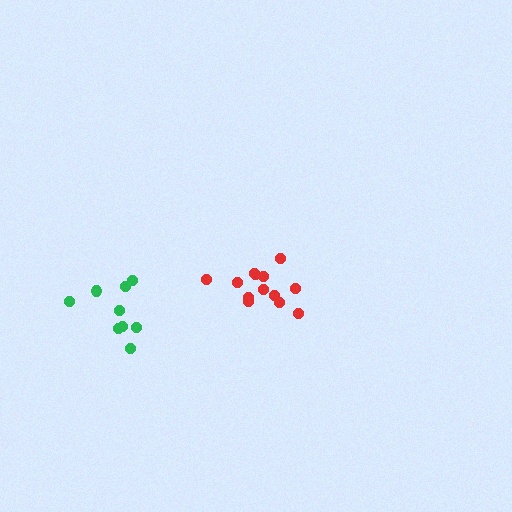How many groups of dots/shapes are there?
There are 2 groups.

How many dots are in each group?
Group 1: 9 dots, Group 2: 13 dots (22 total).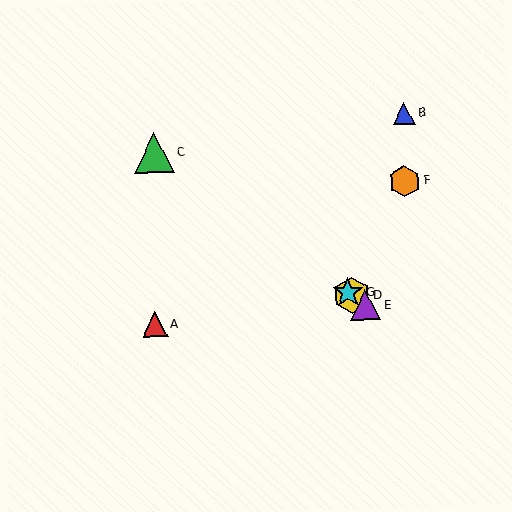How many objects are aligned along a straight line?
4 objects (C, D, E, G) are aligned along a straight line.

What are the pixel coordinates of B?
Object B is at (404, 114).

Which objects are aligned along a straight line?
Objects C, D, E, G are aligned along a straight line.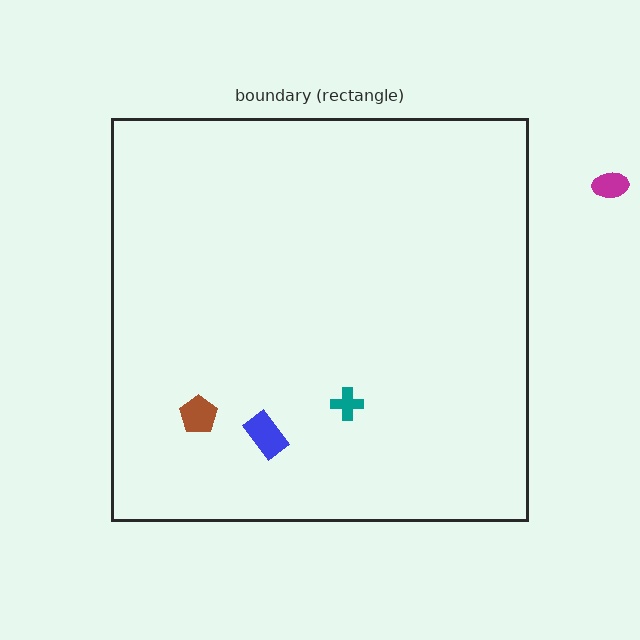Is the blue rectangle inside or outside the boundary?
Inside.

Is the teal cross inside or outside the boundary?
Inside.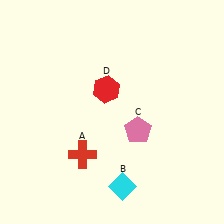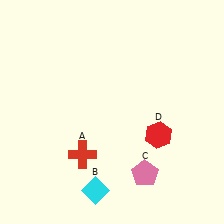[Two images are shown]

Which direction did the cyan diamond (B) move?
The cyan diamond (B) moved left.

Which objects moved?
The objects that moved are: the cyan diamond (B), the pink pentagon (C), the red hexagon (D).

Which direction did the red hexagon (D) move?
The red hexagon (D) moved right.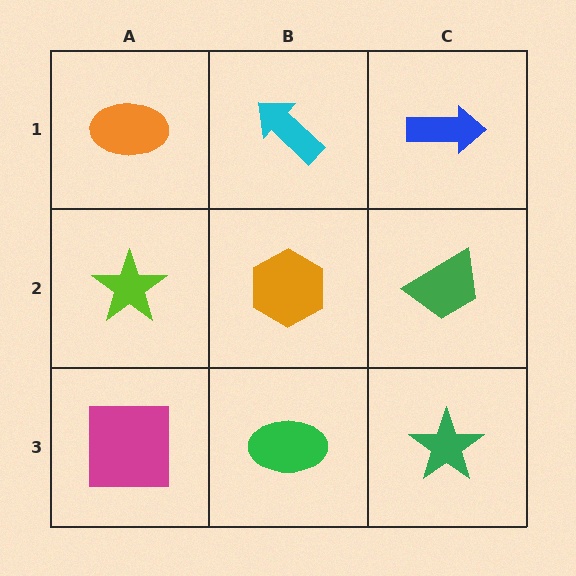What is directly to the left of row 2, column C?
An orange hexagon.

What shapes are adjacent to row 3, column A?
A lime star (row 2, column A), a green ellipse (row 3, column B).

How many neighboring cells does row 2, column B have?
4.